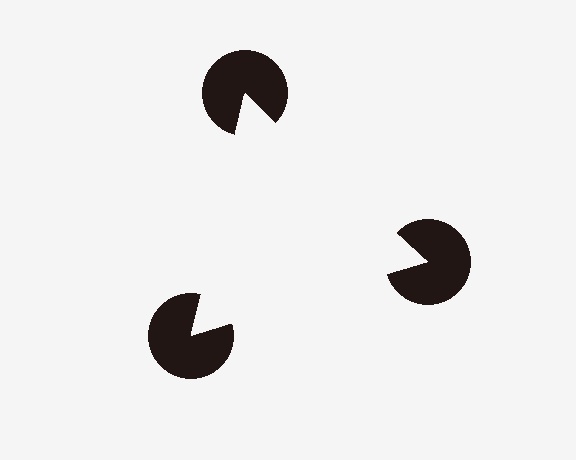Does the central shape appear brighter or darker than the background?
It typically appears slightly brighter than the background, even though no actual brightness change is drawn.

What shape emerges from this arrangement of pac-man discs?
An illusory triangle — its edges are inferred from the aligned wedge cuts in the pac-man discs, not physically drawn.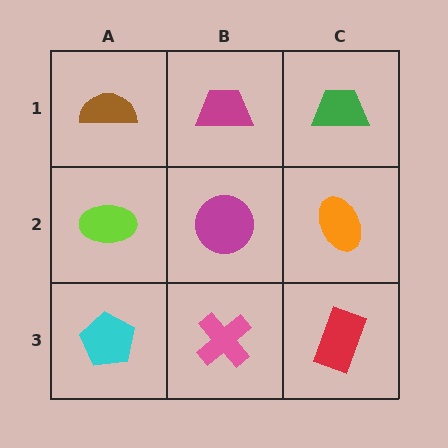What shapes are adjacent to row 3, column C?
An orange ellipse (row 2, column C), a pink cross (row 3, column B).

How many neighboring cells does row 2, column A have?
3.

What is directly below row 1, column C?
An orange ellipse.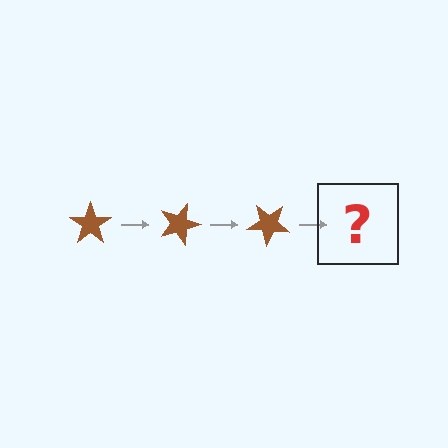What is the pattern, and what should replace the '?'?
The pattern is that the star rotates 20 degrees each step. The '?' should be a brown star rotated 60 degrees.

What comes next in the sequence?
The next element should be a brown star rotated 60 degrees.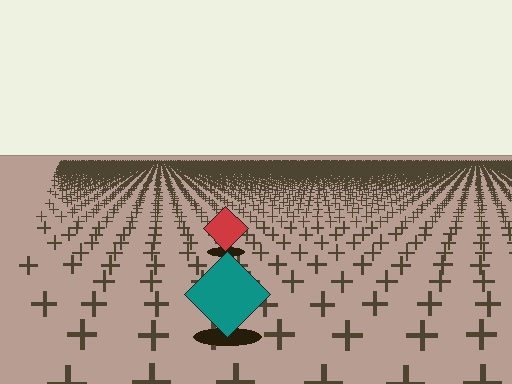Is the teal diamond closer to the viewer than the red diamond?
Yes. The teal diamond is closer — you can tell from the texture gradient: the ground texture is coarser near it.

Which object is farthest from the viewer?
The red diamond is farthest from the viewer. It appears smaller and the ground texture around it is denser.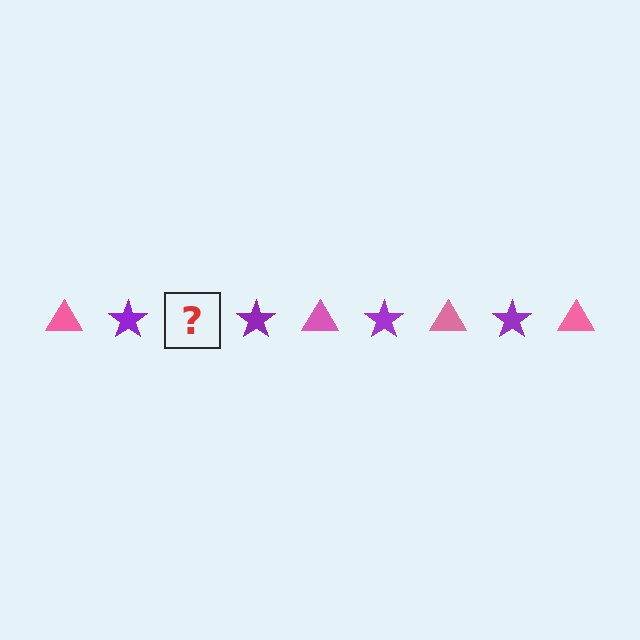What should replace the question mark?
The question mark should be replaced with a pink triangle.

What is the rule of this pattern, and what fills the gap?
The rule is that the pattern alternates between pink triangle and purple star. The gap should be filled with a pink triangle.